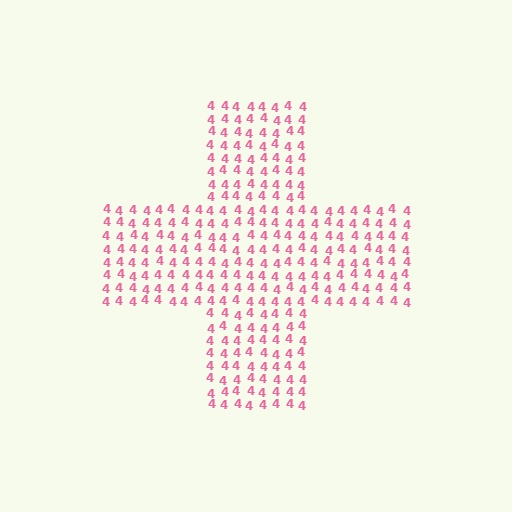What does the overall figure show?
The overall figure shows a cross.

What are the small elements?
The small elements are digit 4's.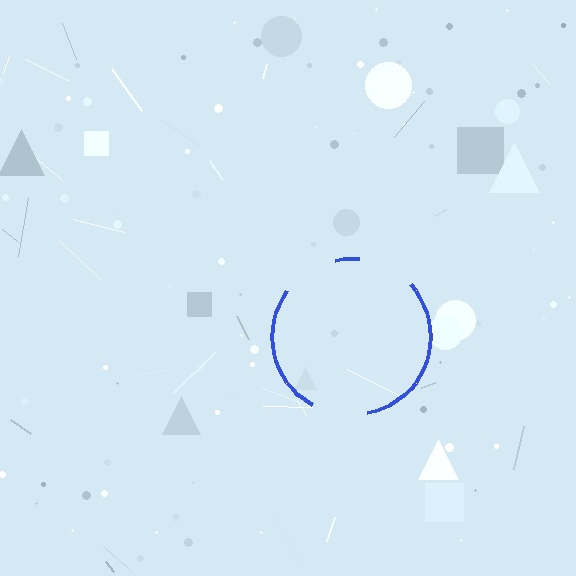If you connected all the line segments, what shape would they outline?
They would outline a circle.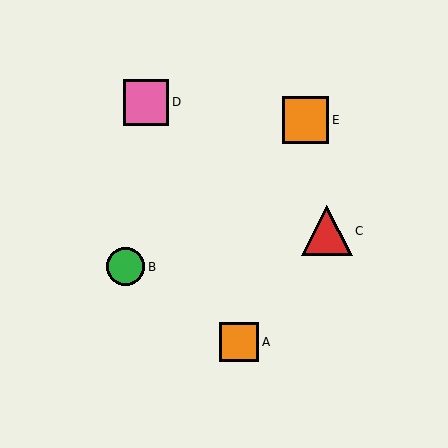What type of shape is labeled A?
Shape A is an orange square.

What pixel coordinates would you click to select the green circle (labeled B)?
Click at (126, 267) to select the green circle B.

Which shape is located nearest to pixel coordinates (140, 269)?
The green circle (labeled B) at (126, 267) is nearest to that location.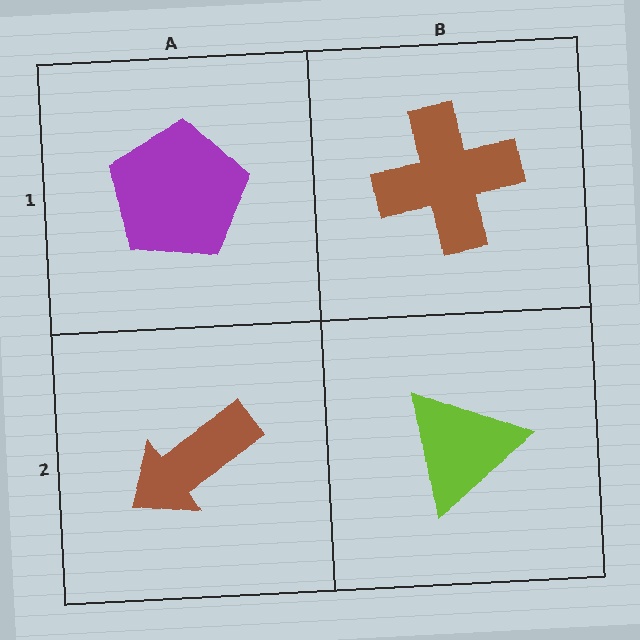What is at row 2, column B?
A lime triangle.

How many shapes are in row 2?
2 shapes.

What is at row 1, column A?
A purple pentagon.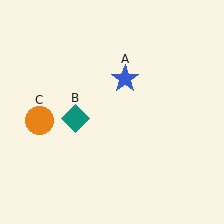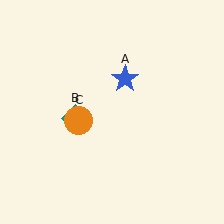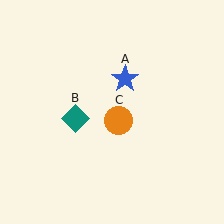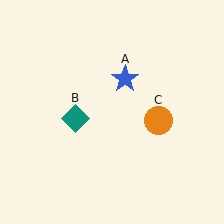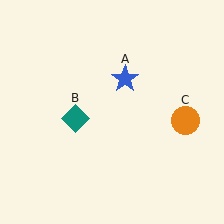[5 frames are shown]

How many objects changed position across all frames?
1 object changed position: orange circle (object C).